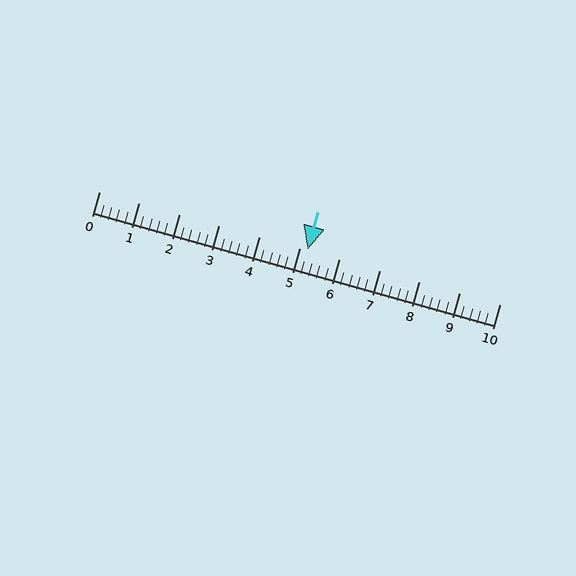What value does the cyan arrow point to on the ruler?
The cyan arrow points to approximately 5.2.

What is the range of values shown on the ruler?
The ruler shows values from 0 to 10.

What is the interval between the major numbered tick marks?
The major tick marks are spaced 1 units apart.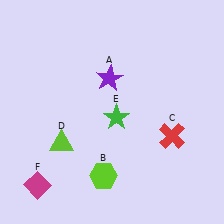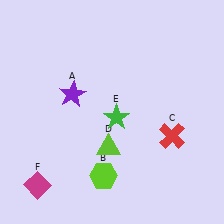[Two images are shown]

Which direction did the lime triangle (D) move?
The lime triangle (D) moved right.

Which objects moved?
The objects that moved are: the purple star (A), the lime triangle (D).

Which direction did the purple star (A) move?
The purple star (A) moved left.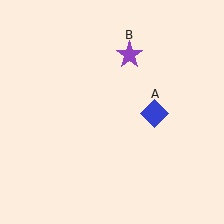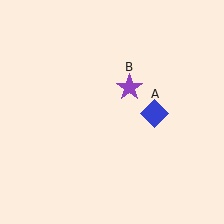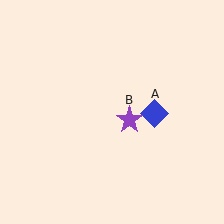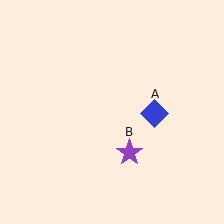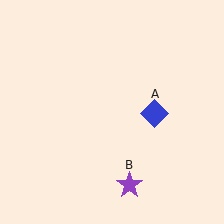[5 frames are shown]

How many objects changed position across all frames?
1 object changed position: purple star (object B).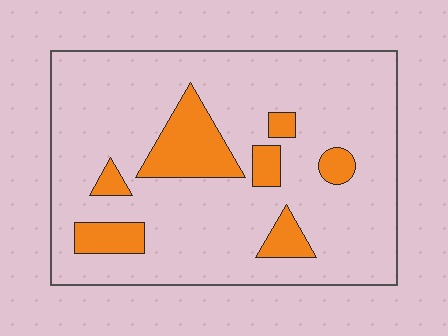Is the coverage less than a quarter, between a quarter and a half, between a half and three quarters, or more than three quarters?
Less than a quarter.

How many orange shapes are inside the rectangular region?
7.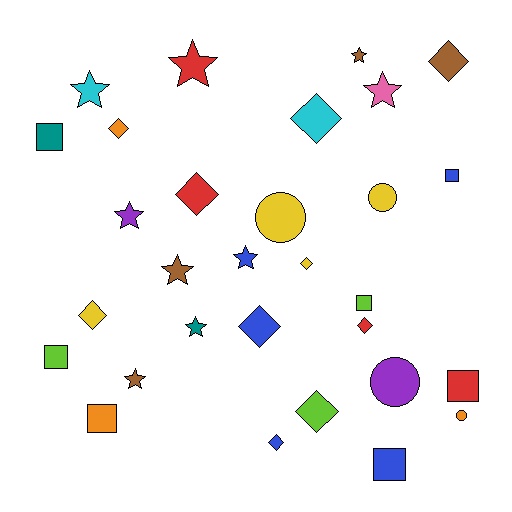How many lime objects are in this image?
There are 3 lime objects.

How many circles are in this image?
There are 4 circles.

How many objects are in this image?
There are 30 objects.